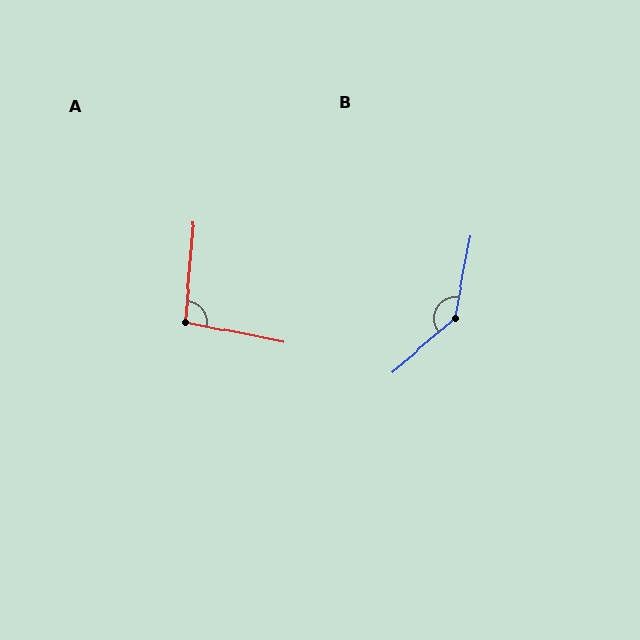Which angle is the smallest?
A, at approximately 96 degrees.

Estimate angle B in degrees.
Approximately 141 degrees.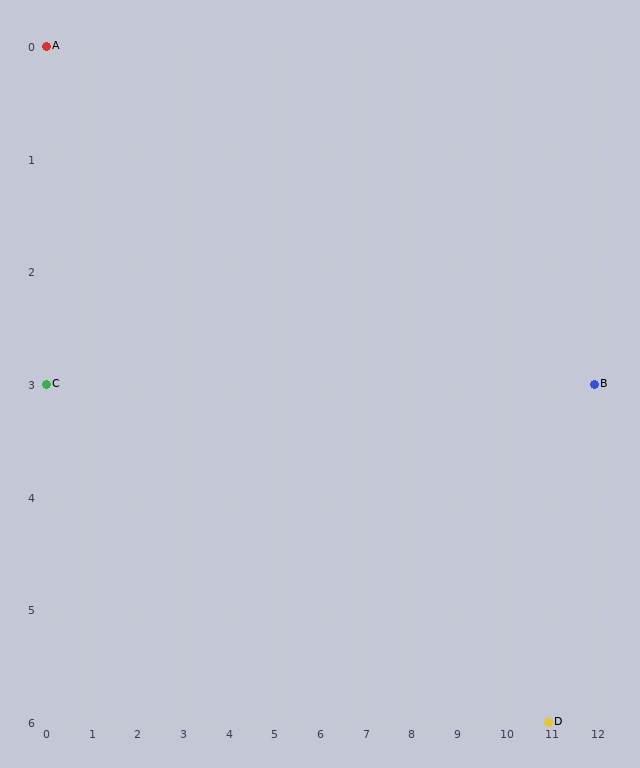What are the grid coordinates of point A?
Point A is at grid coordinates (0, 0).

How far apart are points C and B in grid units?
Points C and B are 12 columns apart.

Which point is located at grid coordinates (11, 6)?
Point D is at (11, 6).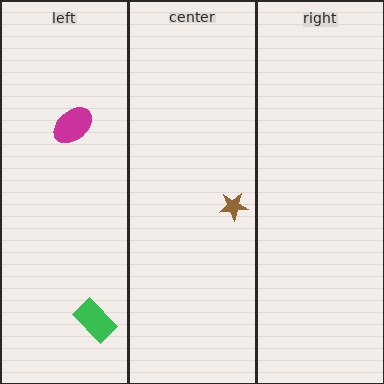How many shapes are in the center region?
1.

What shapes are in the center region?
The brown star.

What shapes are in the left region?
The green rectangle, the magenta ellipse.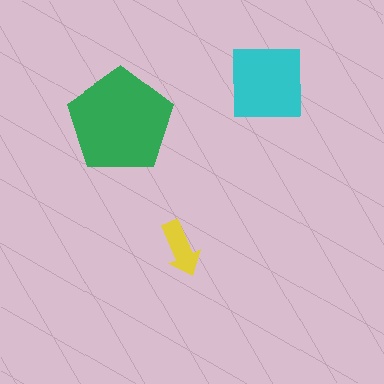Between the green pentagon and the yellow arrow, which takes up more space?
The green pentagon.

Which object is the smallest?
The yellow arrow.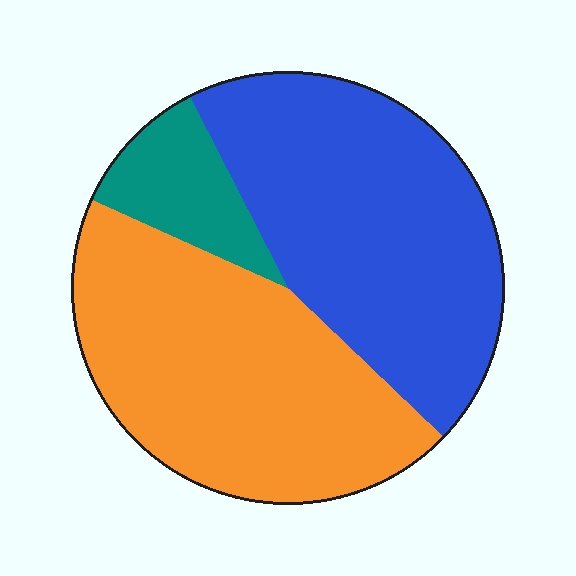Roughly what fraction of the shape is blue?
Blue takes up between a quarter and a half of the shape.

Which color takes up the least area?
Teal, at roughly 10%.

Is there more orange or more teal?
Orange.